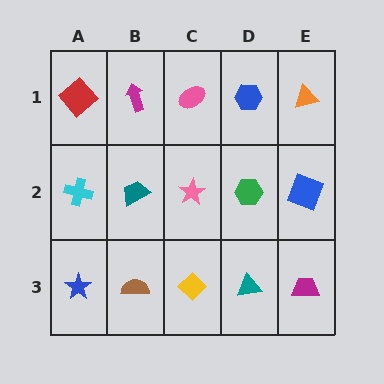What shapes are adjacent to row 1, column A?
A cyan cross (row 2, column A), a magenta arrow (row 1, column B).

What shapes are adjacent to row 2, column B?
A magenta arrow (row 1, column B), a brown semicircle (row 3, column B), a cyan cross (row 2, column A), a pink star (row 2, column C).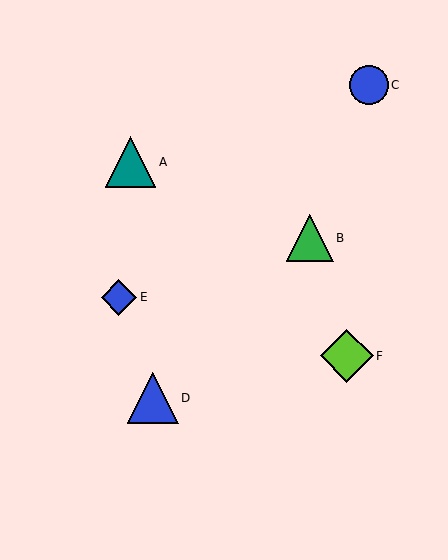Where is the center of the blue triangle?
The center of the blue triangle is at (153, 398).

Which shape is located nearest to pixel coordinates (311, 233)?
The green triangle (labeled B) at (310, 238) is nearest to that location.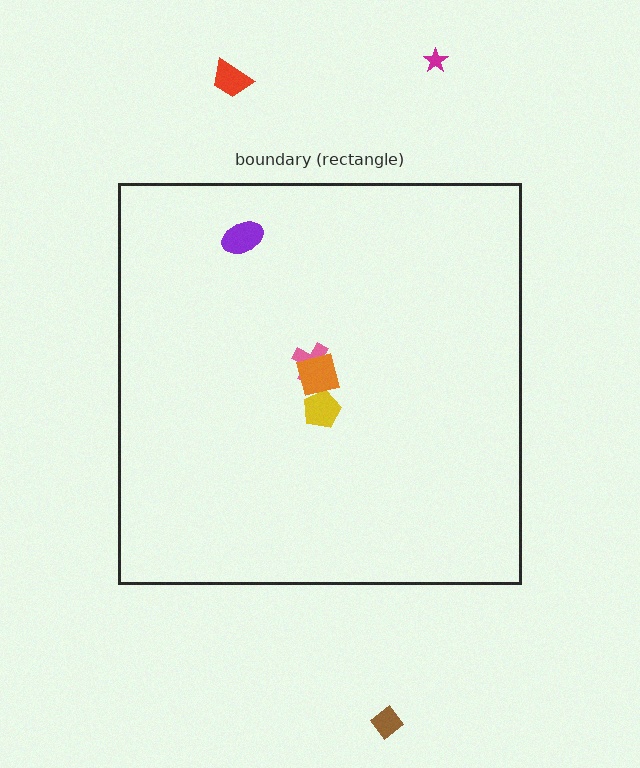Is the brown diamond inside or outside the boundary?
Outside.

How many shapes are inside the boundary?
4 inside, 3 outside.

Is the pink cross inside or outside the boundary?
Inside.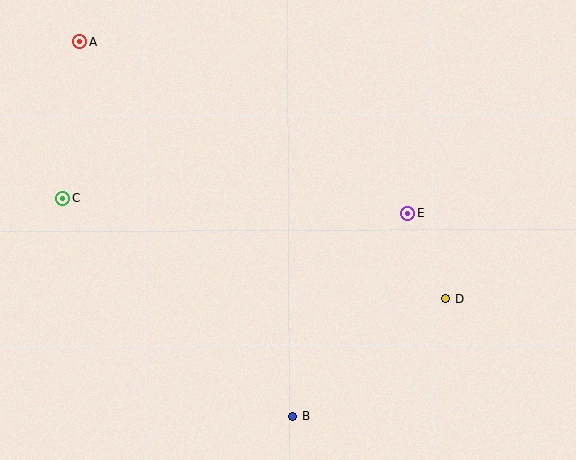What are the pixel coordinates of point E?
Point E is at (408, 214).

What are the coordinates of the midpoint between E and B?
The midpoint between E and B is at (350, 315).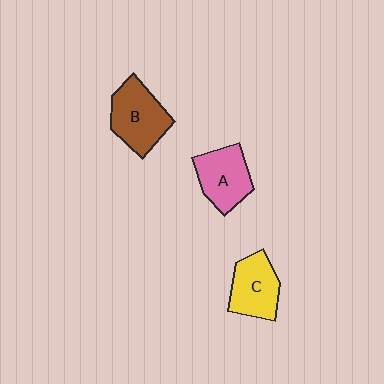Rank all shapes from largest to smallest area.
From largest to smallest: B (brown), A (pink), C (yellow).